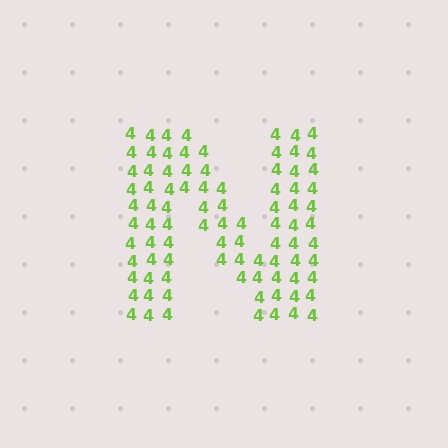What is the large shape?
The large shape is the letter N.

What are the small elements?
The small elements are digit 4's.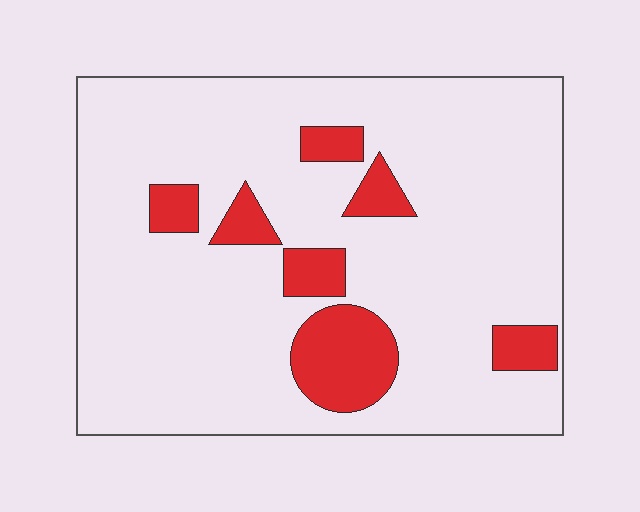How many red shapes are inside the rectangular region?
7.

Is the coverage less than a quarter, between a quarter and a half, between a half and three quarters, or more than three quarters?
Less than a quarter.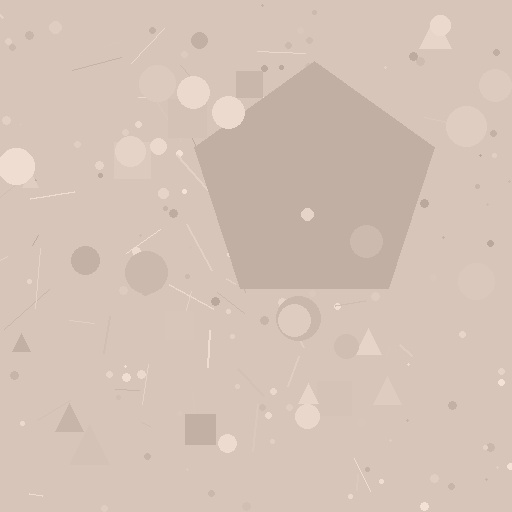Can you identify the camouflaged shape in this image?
The camouflaged shape is a pentagon.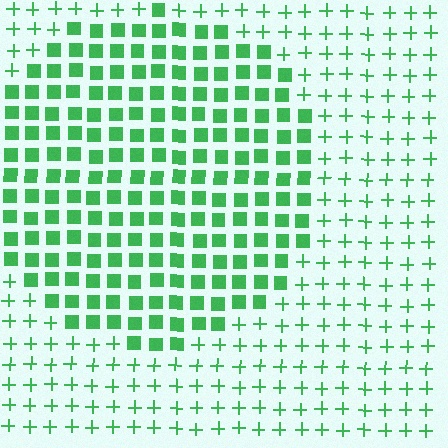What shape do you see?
I see a circle.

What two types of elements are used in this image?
The image uses squares inside the circle region and plus signs outside it.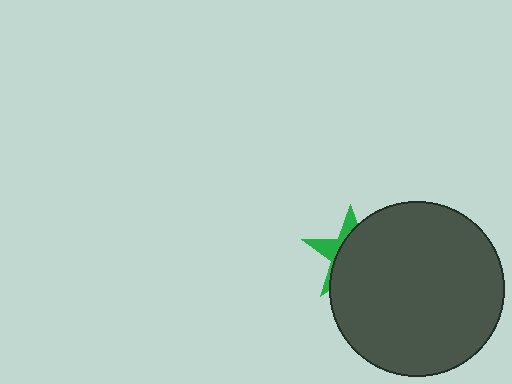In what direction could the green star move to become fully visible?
The green star could move left. That would shift it out from behind the dark gray circle entirely.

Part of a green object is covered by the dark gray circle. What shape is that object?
It is a star.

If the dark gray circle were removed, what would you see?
You would see the complete green star.